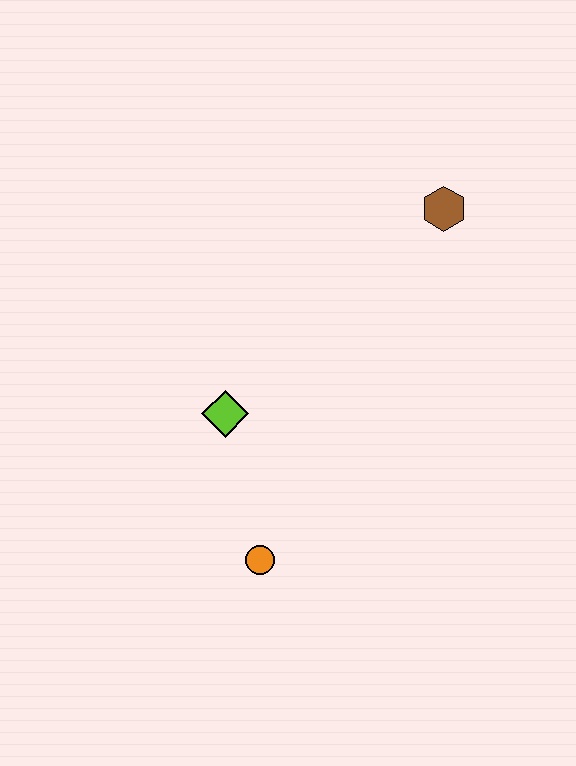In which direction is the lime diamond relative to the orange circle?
The lime diamond is above the orange circle.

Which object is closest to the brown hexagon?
The lime diamond is closest to the brown hexagon.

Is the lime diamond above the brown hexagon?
No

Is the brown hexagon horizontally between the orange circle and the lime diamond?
No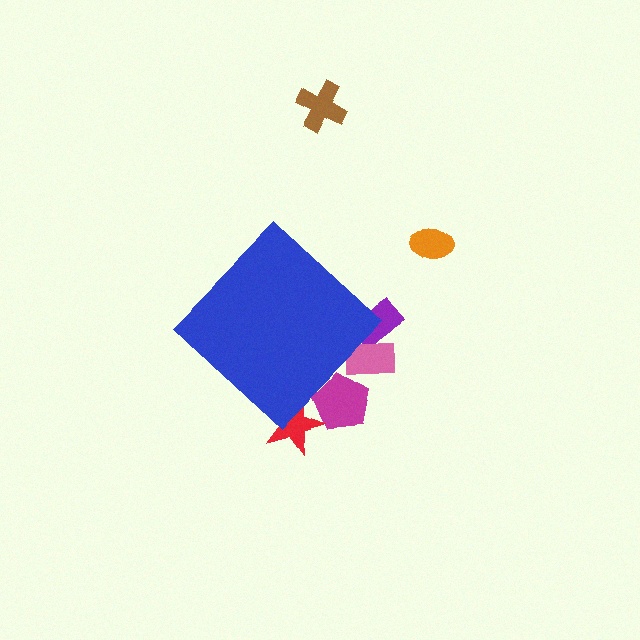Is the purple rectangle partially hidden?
Yes, the purple rectangle is partially hidden behind the blue diamond.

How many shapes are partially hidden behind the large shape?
4 shapes are partially hidden.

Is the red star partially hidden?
Yes, the red star is partially hidden behind the blue diamond.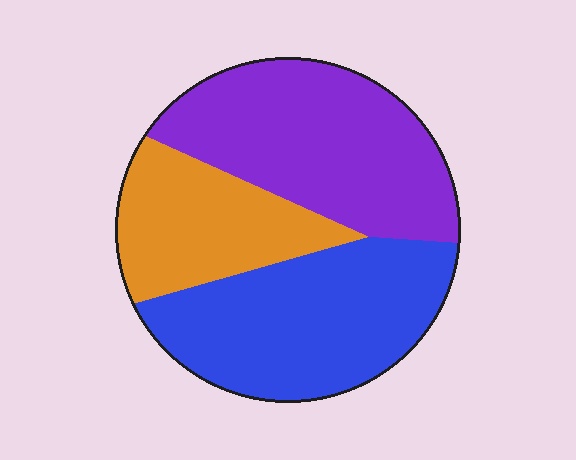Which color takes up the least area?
Orange, at roughly 25%.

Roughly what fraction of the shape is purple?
Purple takes up between a third and a half of the shape.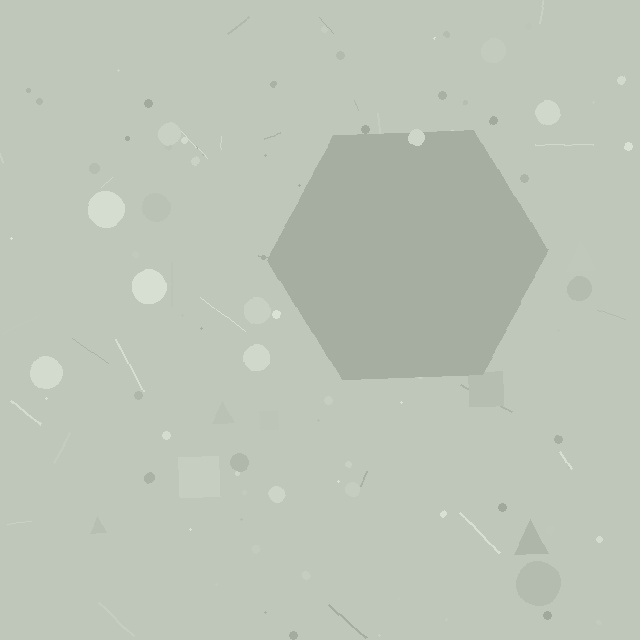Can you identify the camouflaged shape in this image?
The camouflaged shape is a hexagon.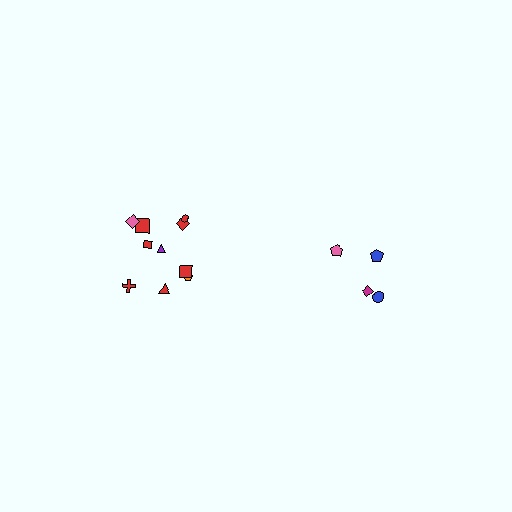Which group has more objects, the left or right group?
The left group.